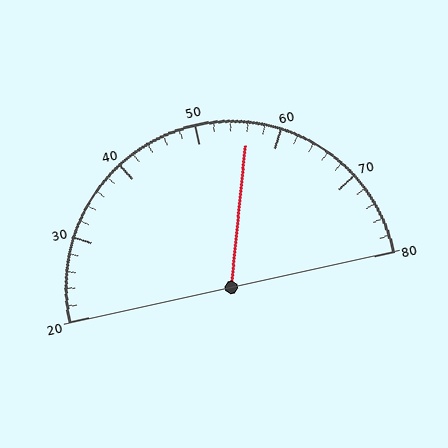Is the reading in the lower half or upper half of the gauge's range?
The reading is in the upper half of the range (20 to 80).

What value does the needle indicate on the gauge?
The needle indicates approximately 56.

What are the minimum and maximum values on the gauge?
The gauge ranges from 20 to 80.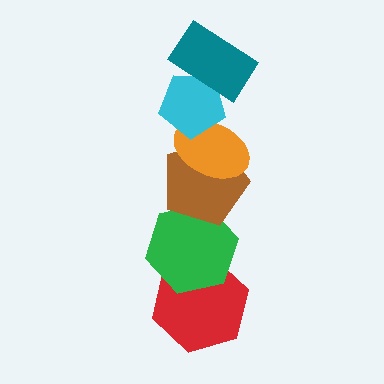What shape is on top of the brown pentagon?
The orange ellipse is on top of the brown pentagon.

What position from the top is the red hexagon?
The red hexagon is 6th from the top.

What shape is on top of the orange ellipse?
The cyan pentagon is on top of the orange ellipse.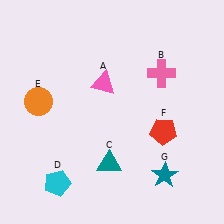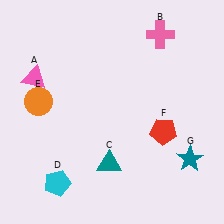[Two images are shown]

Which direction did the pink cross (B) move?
The pink cross (B) moved up.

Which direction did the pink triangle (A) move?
The pink triangle (A) moved left.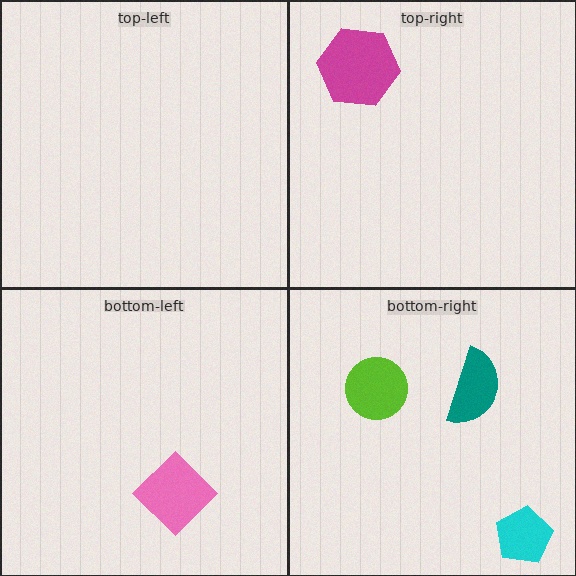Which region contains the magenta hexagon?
The top-right region.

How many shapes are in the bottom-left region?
1.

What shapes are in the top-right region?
The magenta hexagon.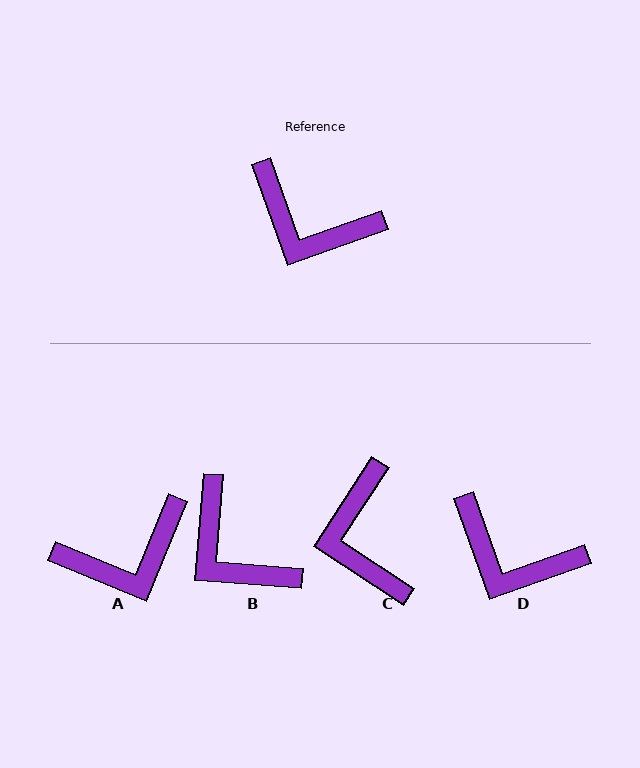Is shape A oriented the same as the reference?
No, it is off by about 48 degrees.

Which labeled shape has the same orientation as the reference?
D.